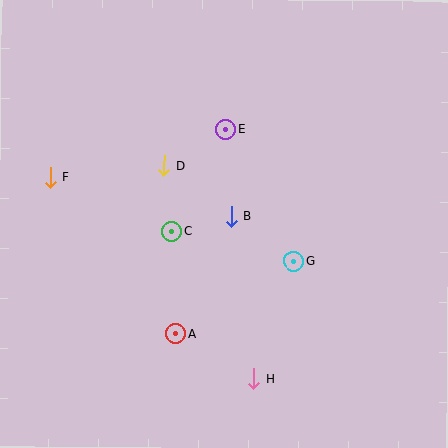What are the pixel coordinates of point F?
Point F is at (51, 177).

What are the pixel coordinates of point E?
Point E is at (226, 129).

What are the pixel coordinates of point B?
Point B is at (231, 217).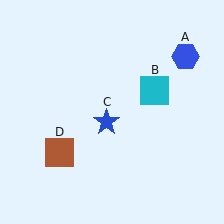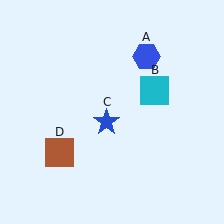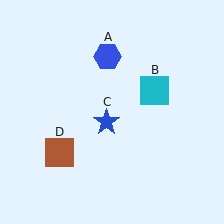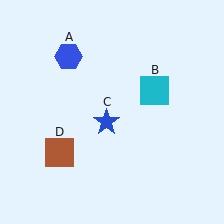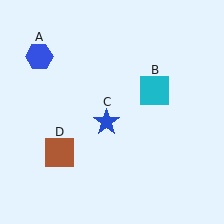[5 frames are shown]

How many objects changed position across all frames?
1 object changed position: blue hexagon (object A).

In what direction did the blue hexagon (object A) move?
The blue hexagon (object A) moved left.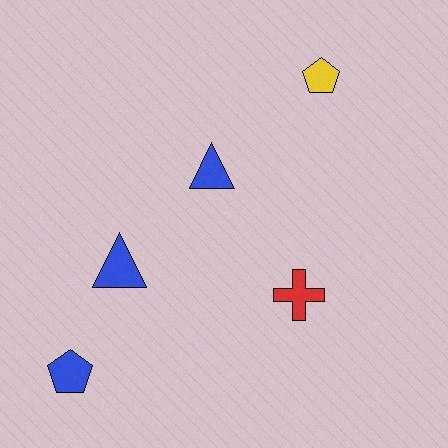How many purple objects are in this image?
There are no purple objects.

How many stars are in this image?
There are no stars.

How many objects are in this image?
There are 5 objects.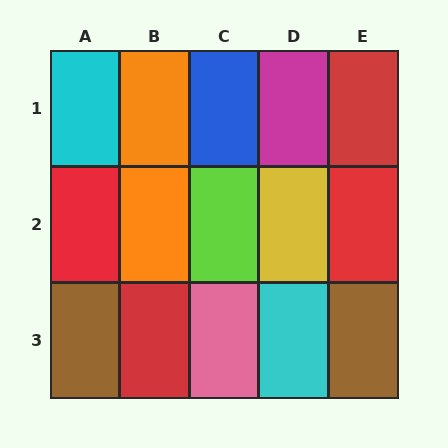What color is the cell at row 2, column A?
Red.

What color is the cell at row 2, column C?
Lime.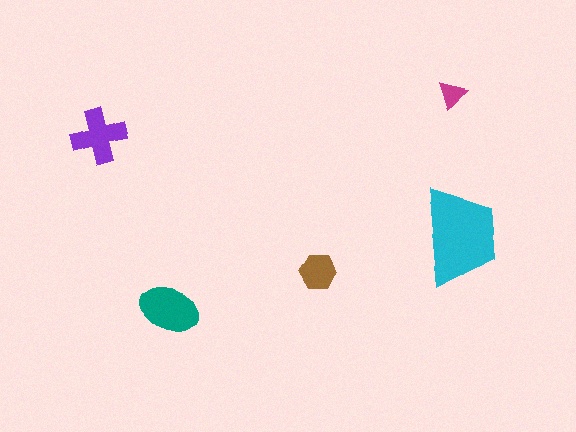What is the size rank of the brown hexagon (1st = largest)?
4th.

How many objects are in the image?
There are 5 objects in the image.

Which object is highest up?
The magenta triangle is topmost.